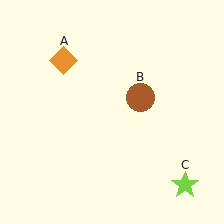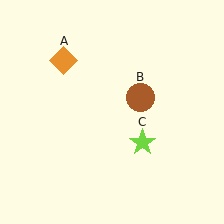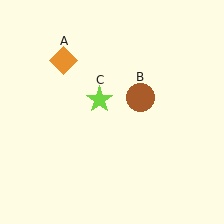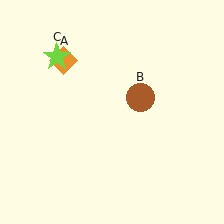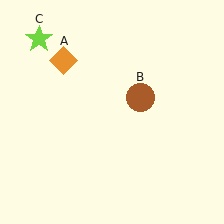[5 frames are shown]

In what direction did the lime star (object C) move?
The lime star (object C) moved up and to the left.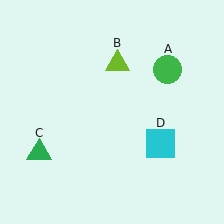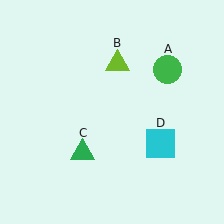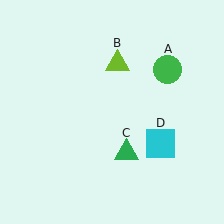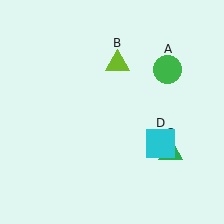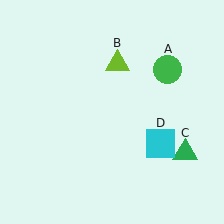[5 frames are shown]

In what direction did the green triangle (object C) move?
The green triangle (object C) moved right.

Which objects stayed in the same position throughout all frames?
Green circle (object A) and lime triangle (object B) and cyan square (object D) remained stationary.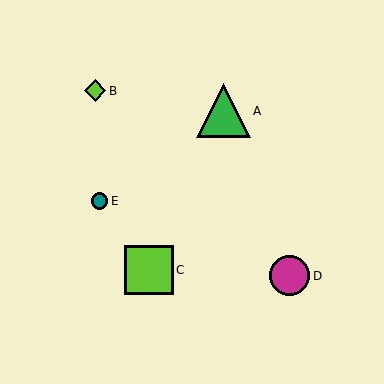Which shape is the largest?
The green triangle (labeled A) is the largest.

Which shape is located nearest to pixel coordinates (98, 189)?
The teal circle (labeled E) at (100, 201) is nearest to that location.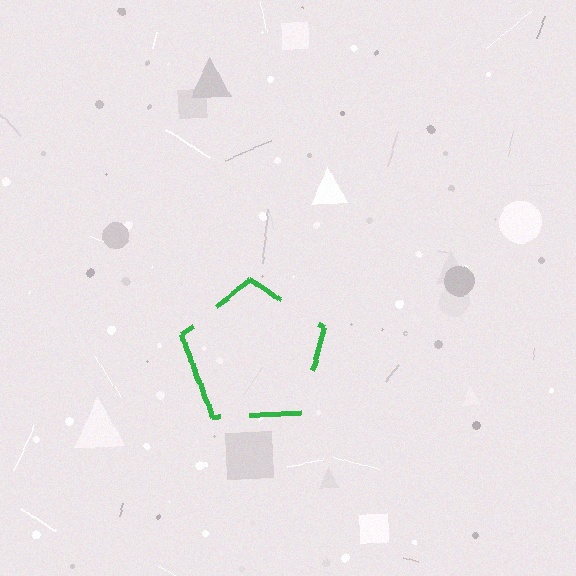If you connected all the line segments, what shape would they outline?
They would outline a pentagon.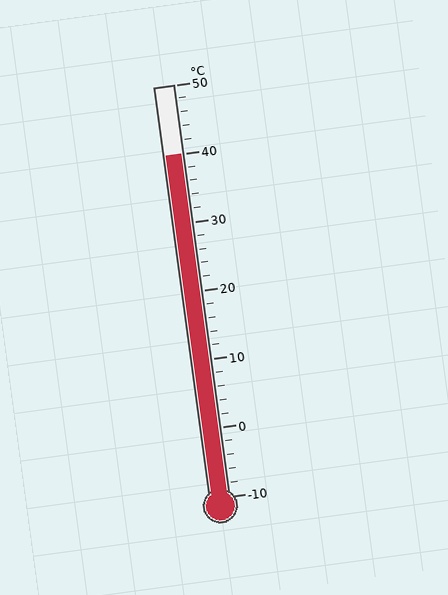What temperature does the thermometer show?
The thermometer shows approximately 40°C.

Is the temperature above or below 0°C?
The temperature is above 0°C.